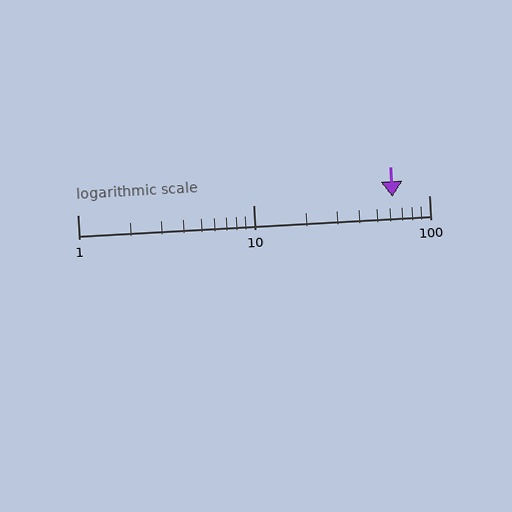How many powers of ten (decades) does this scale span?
The scale spans 2 decades, from 1 to 100.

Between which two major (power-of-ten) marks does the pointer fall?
The pointer is between 10 and 100.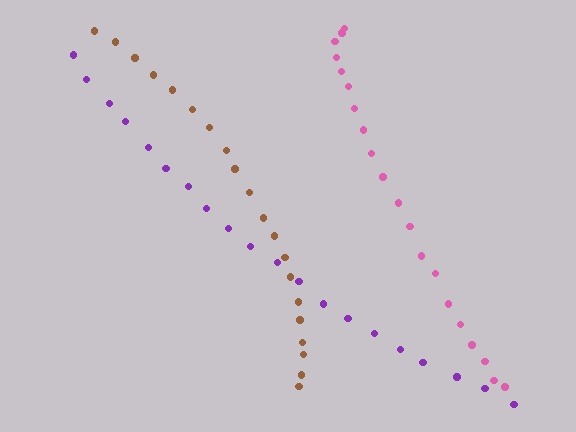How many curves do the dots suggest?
There are 3 distinct paths.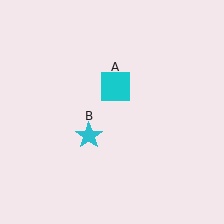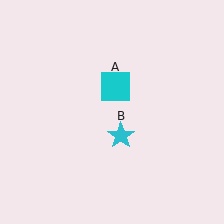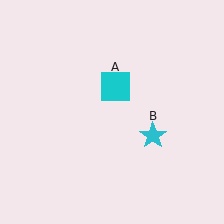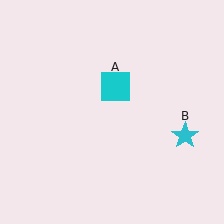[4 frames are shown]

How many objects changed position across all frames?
1 object changed position: cyan star (object B).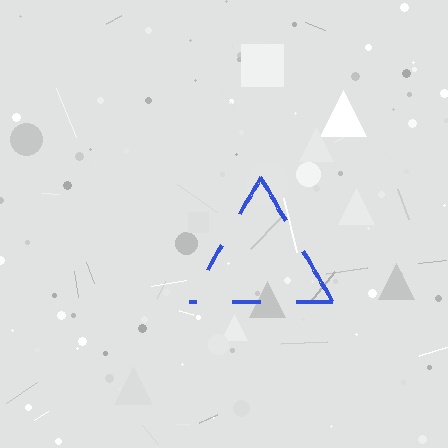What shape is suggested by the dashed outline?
The dashed outline suggests a triangle.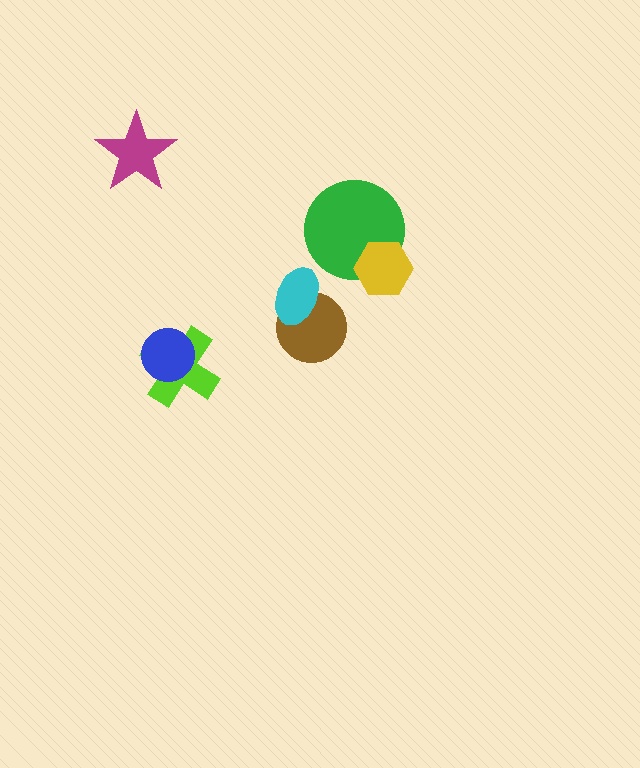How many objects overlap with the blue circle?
1 object overlaps with the blue circle.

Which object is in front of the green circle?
The yellow hexagon is in front of the green circle.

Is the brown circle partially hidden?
Yes, it is partially covered by another shape.